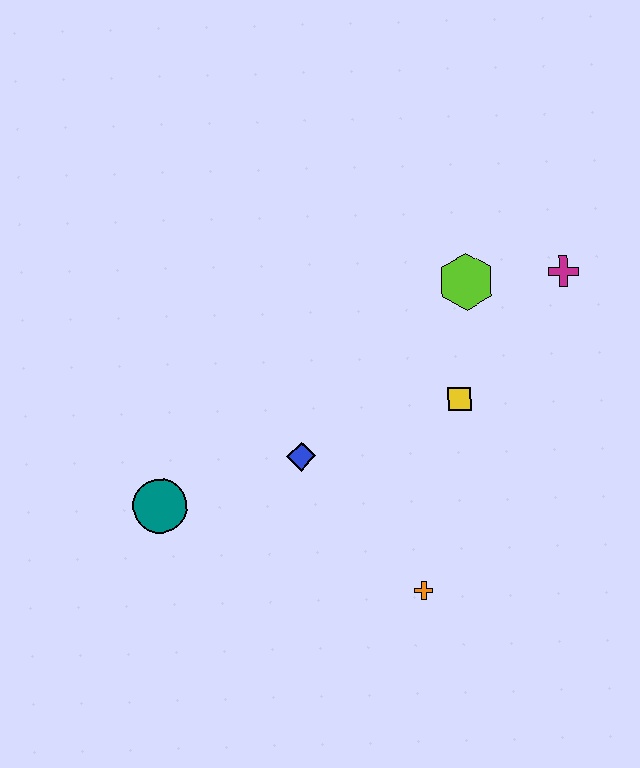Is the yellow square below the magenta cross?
Yes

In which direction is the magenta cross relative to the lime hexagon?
The magenta cross is to the right of the lime hexagon.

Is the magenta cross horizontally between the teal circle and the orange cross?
No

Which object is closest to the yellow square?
The lime hexagon is closest to the yellow square.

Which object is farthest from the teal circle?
The magenta cross is farthest from the teal circle.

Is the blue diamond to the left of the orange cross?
Yes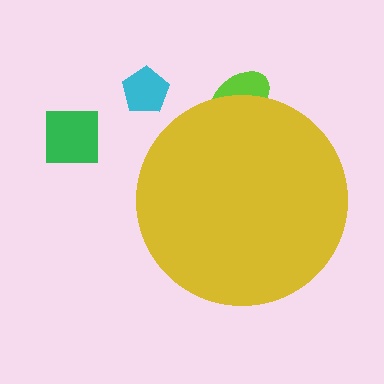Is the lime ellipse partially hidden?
Yes, the lime ellipse is partially hidden behind the yellow circle.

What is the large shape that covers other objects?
A yellow circle.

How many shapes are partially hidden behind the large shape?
1 shape is partially hidden.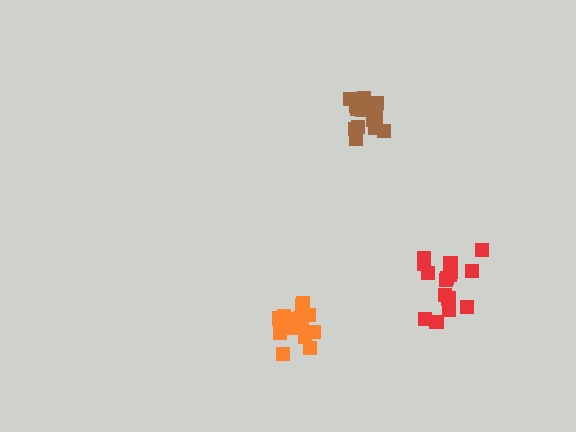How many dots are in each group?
Group 1: 18 dots, Group 2: 19 dots, Group 3: 16 dots (53 total).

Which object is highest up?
The brown cluster is topmost.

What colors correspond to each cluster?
The clusters are colored: orange, brown, red.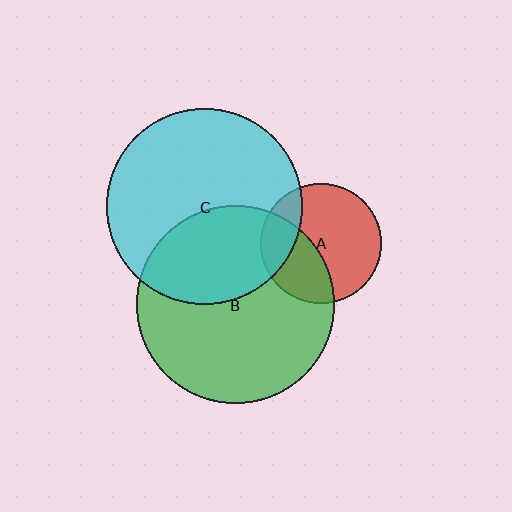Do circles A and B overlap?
Yes.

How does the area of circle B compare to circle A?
Approximately 2.7 times.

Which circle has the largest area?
Circle B (green).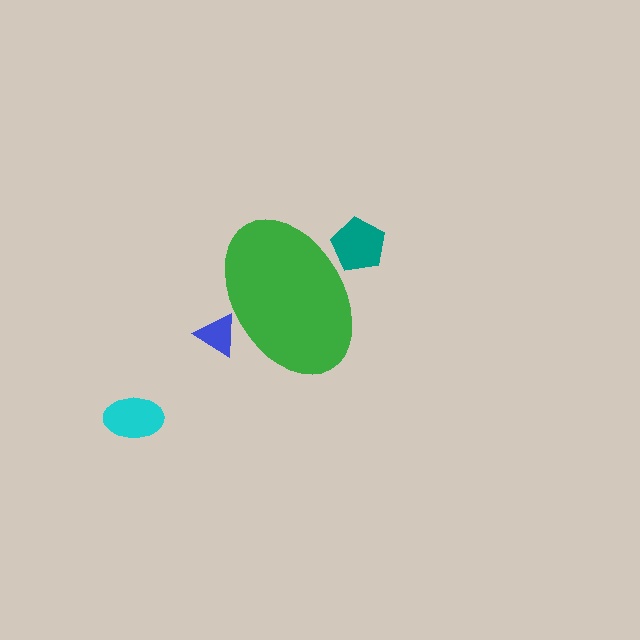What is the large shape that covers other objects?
A green ellipse.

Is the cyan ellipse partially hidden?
No, the cyan ellipse is fully visible.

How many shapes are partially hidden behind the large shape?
2 shapes are partially hidden.